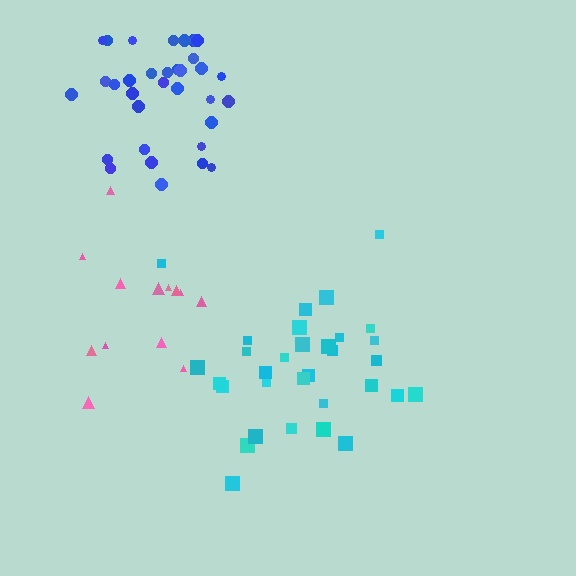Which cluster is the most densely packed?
Cyan.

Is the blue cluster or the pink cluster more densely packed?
Blue.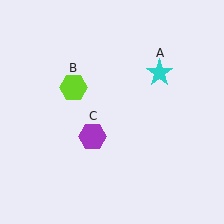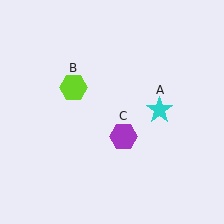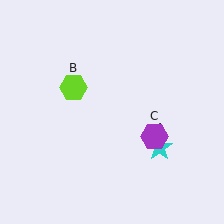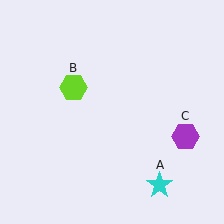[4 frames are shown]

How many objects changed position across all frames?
2 objects changed position: cyan star (object A), purple hexagon (object C).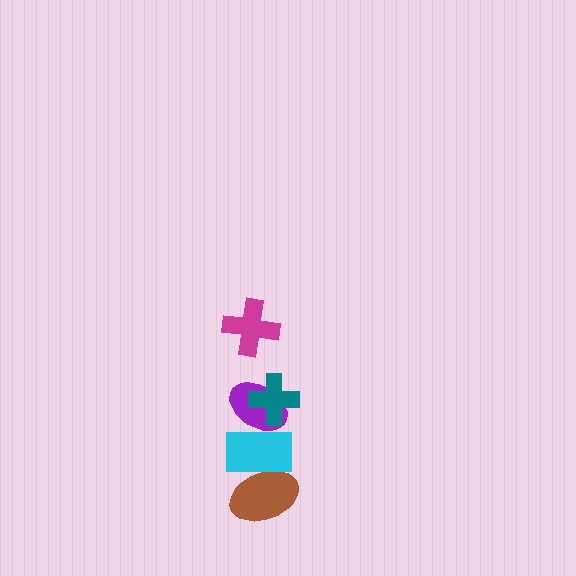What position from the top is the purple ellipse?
The purple ellipse is 3rd from the top.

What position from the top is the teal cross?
The teal cross is 2nd from the top.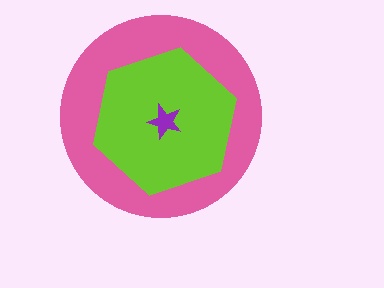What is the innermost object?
The purple star.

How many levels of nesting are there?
3.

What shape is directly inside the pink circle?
The lime hexagon.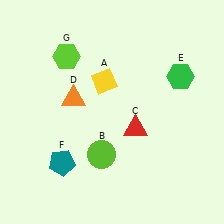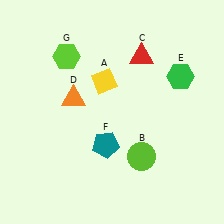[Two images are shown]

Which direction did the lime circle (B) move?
The lime circle (B) moved right.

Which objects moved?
The objects that moved are: the lime circle (B), the red triangle (C), the teal pentagon (F).